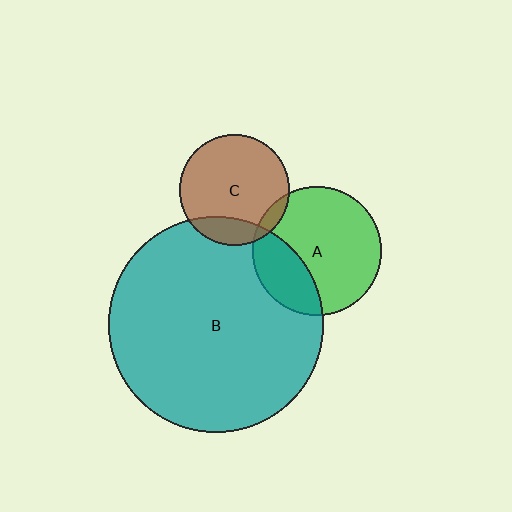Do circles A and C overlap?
Yes.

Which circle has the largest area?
Circle B (teal).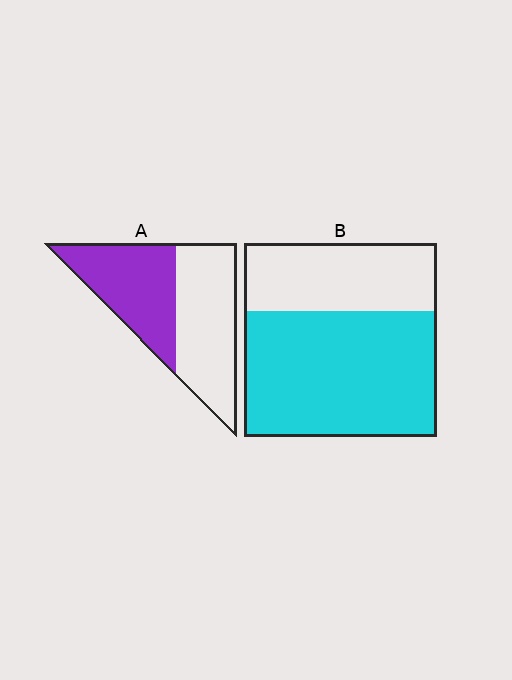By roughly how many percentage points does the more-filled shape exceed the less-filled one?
By roughly 20 percentage points (B over A).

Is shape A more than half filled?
Roughly half.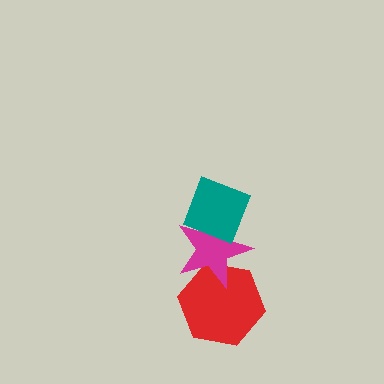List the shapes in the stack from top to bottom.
From top to bottom: the teal diamond, the magenta star, the red hexagon.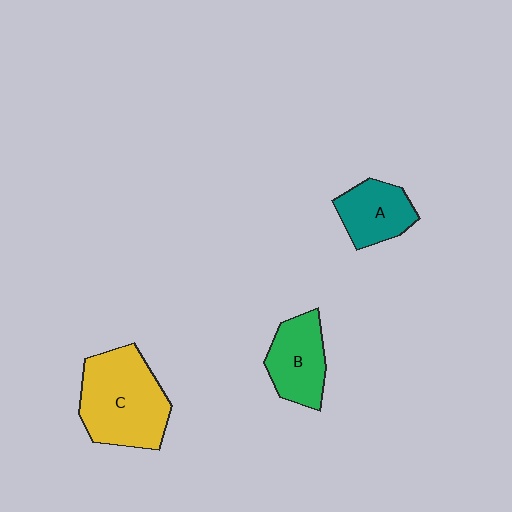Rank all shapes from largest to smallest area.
From largest to smallest: C (yellow), B (green), A (teal).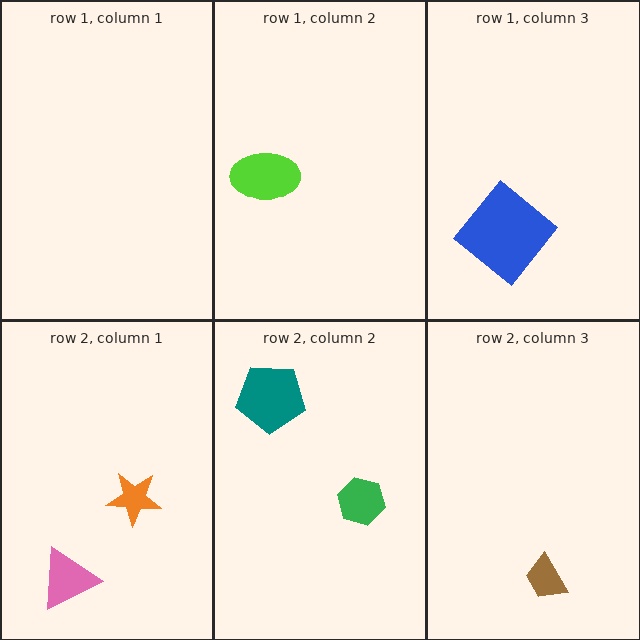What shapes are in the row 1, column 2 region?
The lime ellipse.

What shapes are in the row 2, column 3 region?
The brown trapezoid.